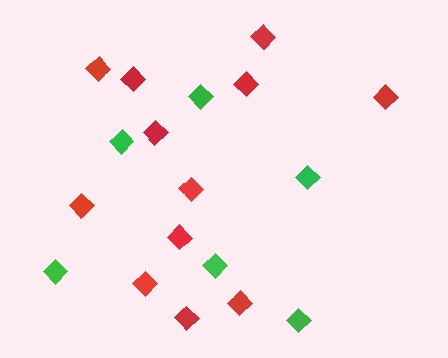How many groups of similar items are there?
There are 2 groups: one group of red diamonds (12) and one group of green diamonds (6).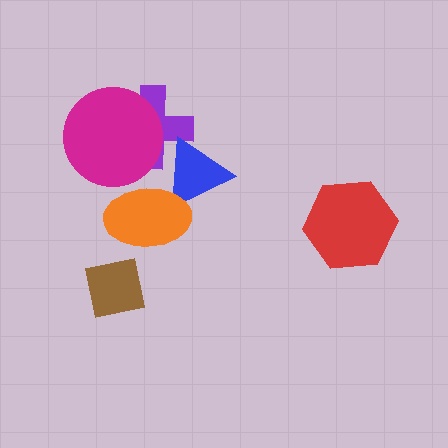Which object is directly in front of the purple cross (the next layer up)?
The blue triangle is directly in front of the purple cross.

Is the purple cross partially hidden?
Yes, it is partially covered by another shape.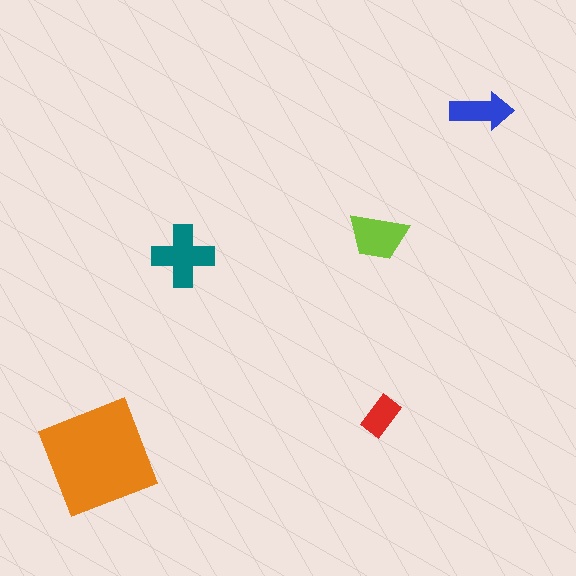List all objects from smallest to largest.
The red rectangle, the blue arrow, the lime trapezoid, the teal cross, the orange diamond.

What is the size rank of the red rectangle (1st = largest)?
5th.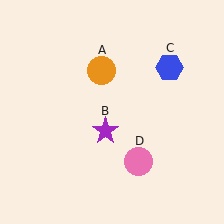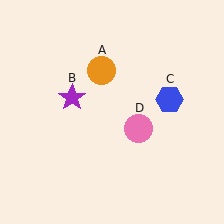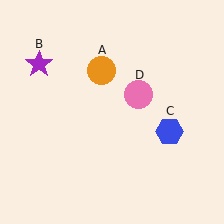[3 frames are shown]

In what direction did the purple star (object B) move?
The purple star (object B) moved up and to the left.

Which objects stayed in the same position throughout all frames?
Orange circle (object A) remained stationary.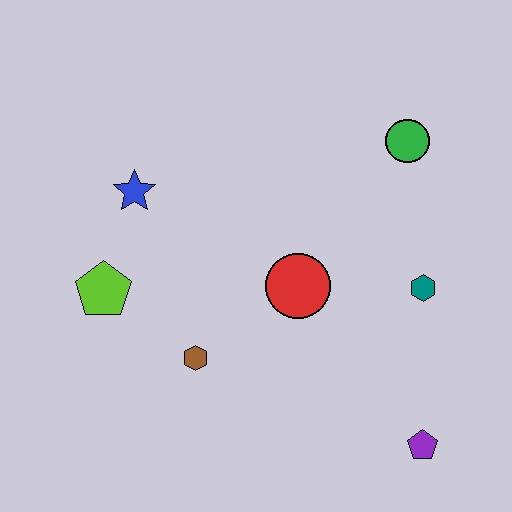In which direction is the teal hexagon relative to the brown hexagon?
The teal hexagon is to the right of the brown hexagon.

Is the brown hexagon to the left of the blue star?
No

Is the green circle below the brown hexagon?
No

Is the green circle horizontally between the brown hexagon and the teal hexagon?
Yes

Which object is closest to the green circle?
The teal hexagon is closest to the green circle.